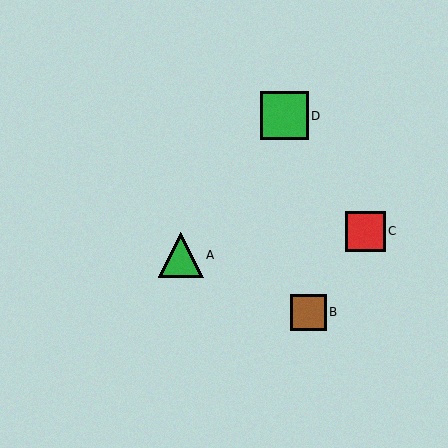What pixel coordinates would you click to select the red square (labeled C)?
Click at (365, 231) to select the red square C.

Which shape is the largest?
The green square (labeled D) is the largest.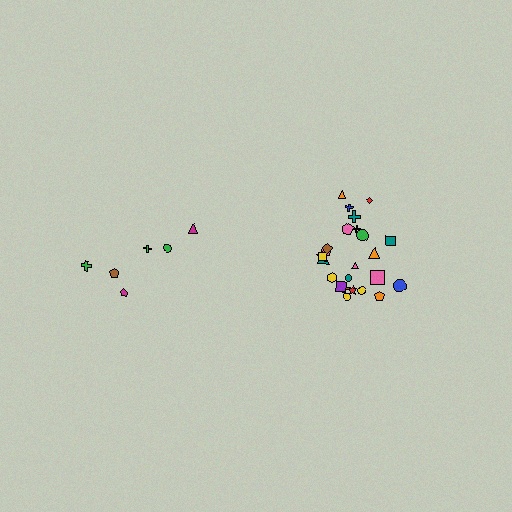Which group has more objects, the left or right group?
The right group.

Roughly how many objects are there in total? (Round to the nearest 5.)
Roughly 30 objects in total.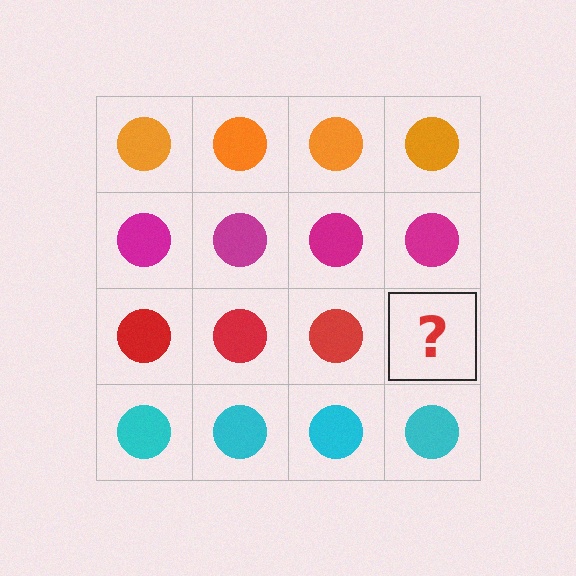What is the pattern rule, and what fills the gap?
The rule is that each row has a consistent color. The gap should be filled with a red circle.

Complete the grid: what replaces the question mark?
The question mark should be replaced with a red circle.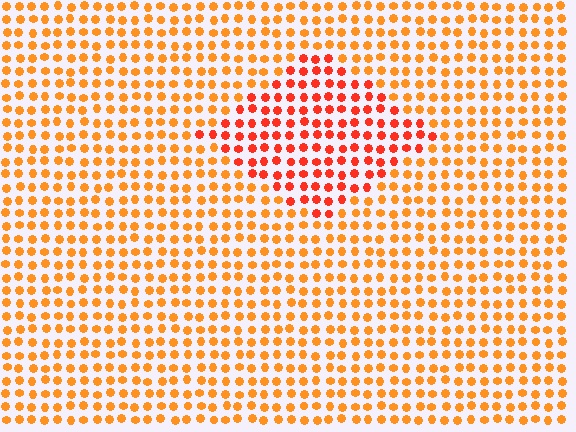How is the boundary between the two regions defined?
The boundary is defined purely by a slight shift in hue (about 27 degrees). Spacing, size, and orientation are identical on both sides.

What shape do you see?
I see a diamond.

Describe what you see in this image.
The image is filled with small orange elements in a uniform arrangement. A diamond-shaped region is visible where the elements are tinted to a slightly different hue, forming a subtle color boundary.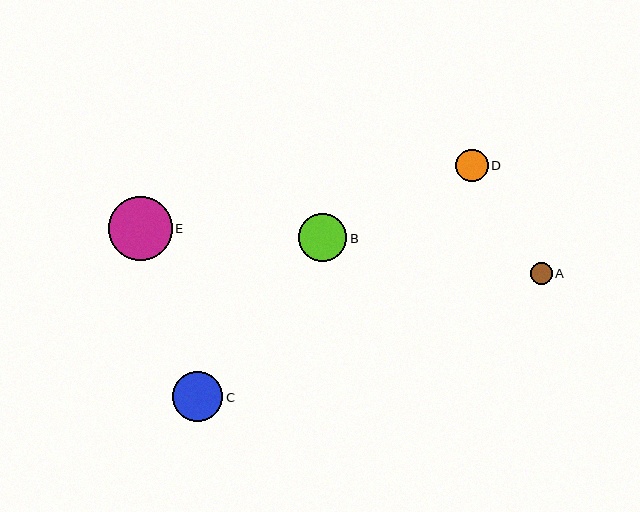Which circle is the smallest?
Circle A is the smallest with a size of approximately 22 pixels.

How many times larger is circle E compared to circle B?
Circle E is approximately 1.3 times the size of circle B.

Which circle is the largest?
Circle E is the largest with a size of approximately 64 pixels.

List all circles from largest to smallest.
From largest to smallest: E, C, B, D, A.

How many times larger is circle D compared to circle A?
Circle D is approximately 1.5 times the size of circle A.